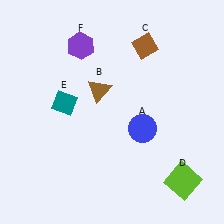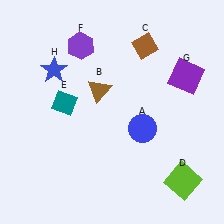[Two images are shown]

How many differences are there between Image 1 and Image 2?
There are 2 differences between the two images.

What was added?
A purple square (G), a blue star (H) were added in Image 2.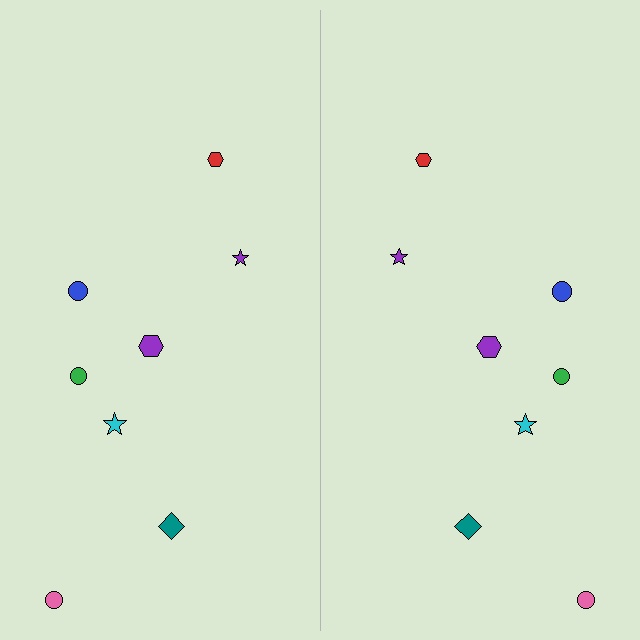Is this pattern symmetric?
Yes, this pattern has bilateral (reflection) symmetry.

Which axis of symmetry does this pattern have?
The pattern has a vertical axis of symmetry running through the center of the image.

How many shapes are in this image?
There are 16 shapes in this image.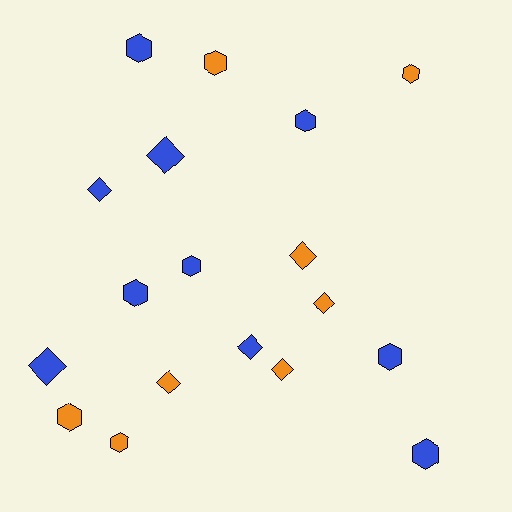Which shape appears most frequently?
Hexagon, with 10 objects.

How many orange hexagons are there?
There are 4 orange hexagons.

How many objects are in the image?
There are 18 objects.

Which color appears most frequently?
Blue, with 10 objects.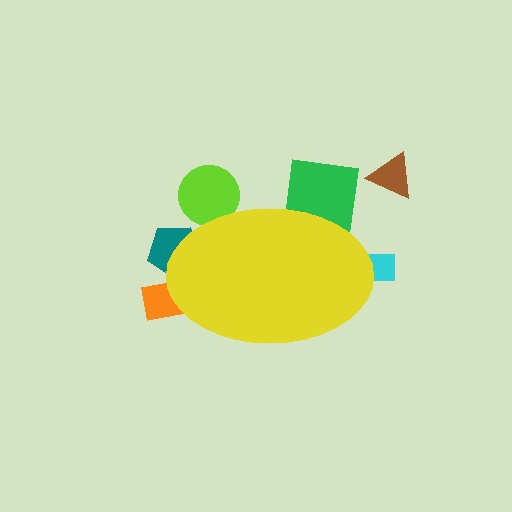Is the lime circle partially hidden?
Yes, the lime circle is partially hidden behind the yellow ellipse.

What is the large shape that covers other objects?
A yellow ellipse.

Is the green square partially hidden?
Yes, the green square is partially hidden behind the yellow ellipse.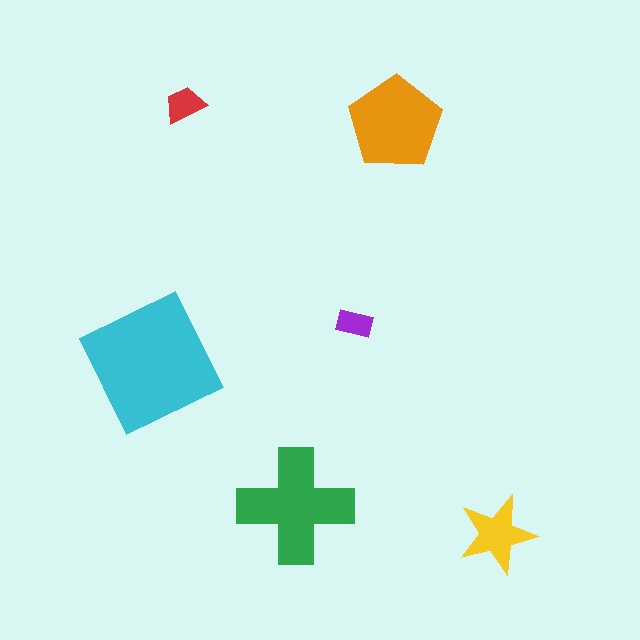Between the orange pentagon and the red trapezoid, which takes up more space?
The orange pentagon.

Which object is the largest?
The cyan square.